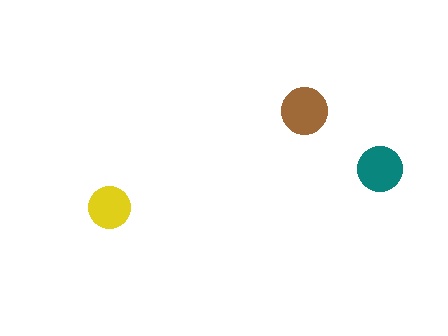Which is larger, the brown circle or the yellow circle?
The brown one.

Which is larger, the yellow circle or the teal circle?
The teal one.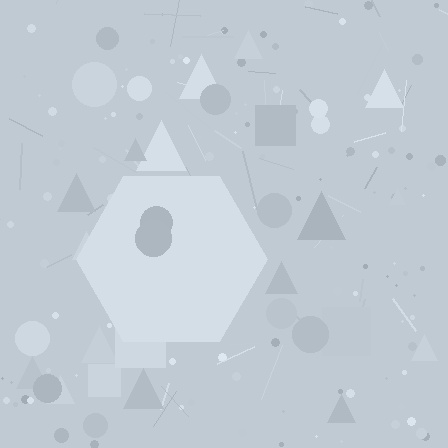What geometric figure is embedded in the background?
A hexagon is embedded in the background.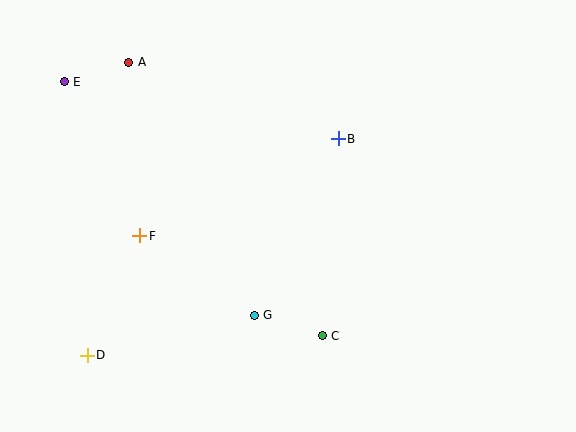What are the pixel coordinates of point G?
Point G is at (254, 315).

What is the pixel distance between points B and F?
The distance between B and F is 221 pixels.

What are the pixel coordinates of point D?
Point D is at (87, 355).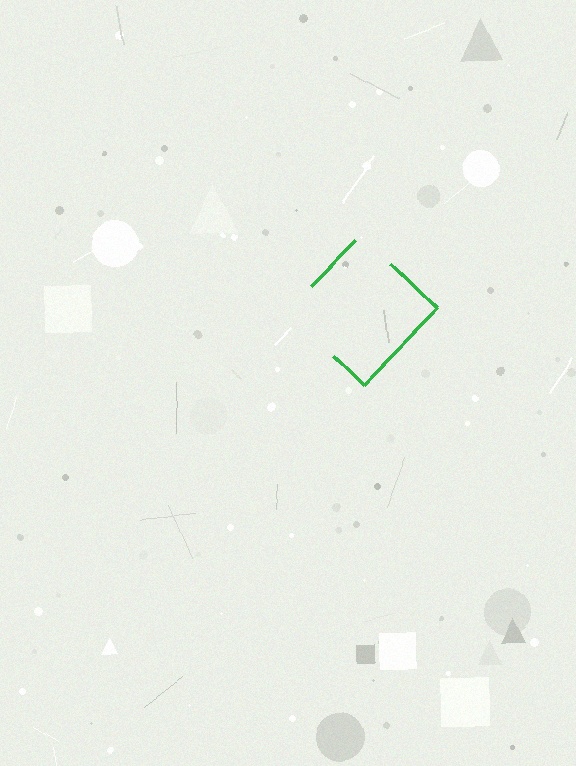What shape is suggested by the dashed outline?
The dashed outline suggests a diamond.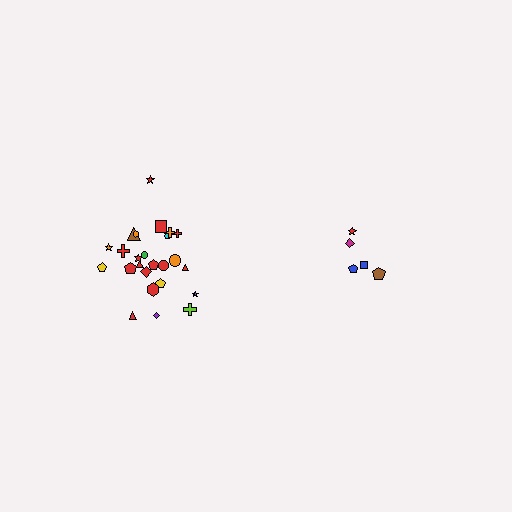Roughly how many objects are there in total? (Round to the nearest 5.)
Roughly 30 objects in total.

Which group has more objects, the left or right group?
The left group.